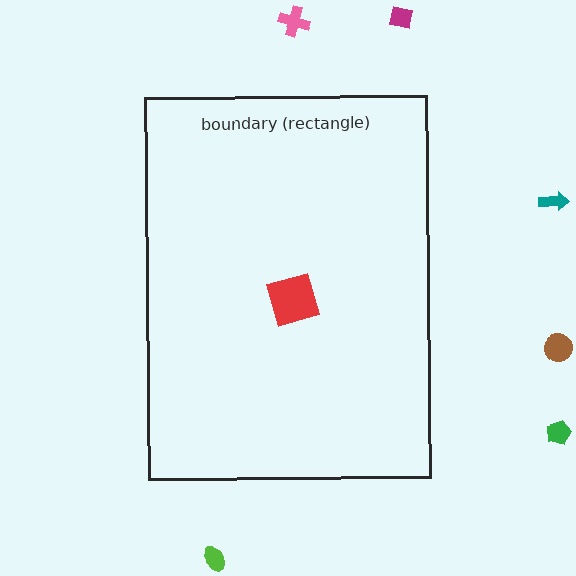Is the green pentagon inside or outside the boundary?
Outside.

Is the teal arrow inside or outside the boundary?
Outside.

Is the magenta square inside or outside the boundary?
Outside.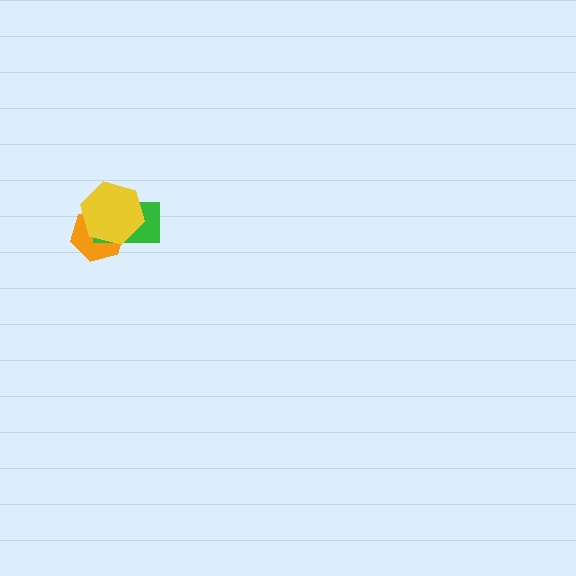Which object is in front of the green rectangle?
The yellow hexagon is in front of the green rectangle.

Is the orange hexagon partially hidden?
Yes, it is partially covered by another shape.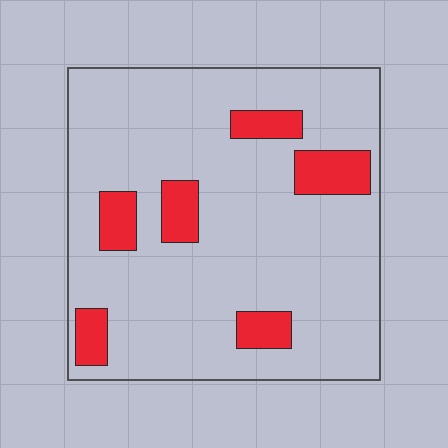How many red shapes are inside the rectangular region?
6.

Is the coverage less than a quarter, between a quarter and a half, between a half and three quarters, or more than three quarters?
Less than a quarter.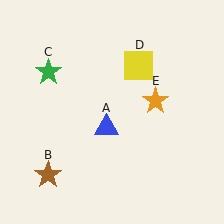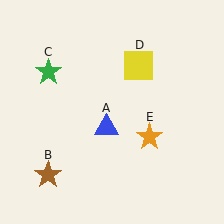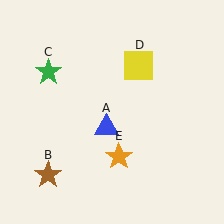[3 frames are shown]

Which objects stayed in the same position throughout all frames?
Blue triangle (object A) and brown star (object B) and green star (object C) and yellow square (object D) remained stationary.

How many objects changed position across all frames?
1 object changed position: orange star (object E).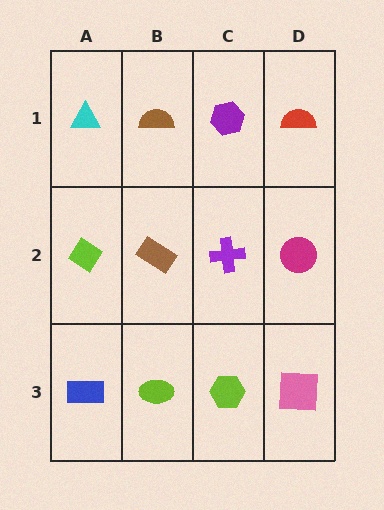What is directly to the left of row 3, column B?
A blue rectangle.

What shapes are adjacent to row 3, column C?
A purple cross (row 2, column C), a lime ellipse (row 3, column B), a pink square (row 3, column D).